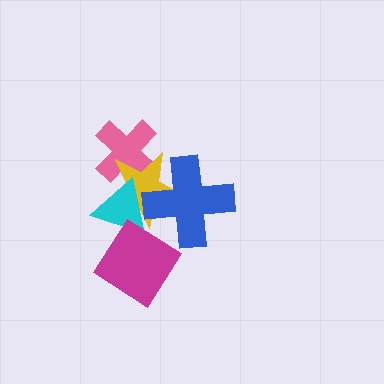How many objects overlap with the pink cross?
2 objects overlap with the pink cross.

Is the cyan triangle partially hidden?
Yes, it is partially covered by another shape.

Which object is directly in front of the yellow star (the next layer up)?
The cyan triangle is directly in front of the yellow star.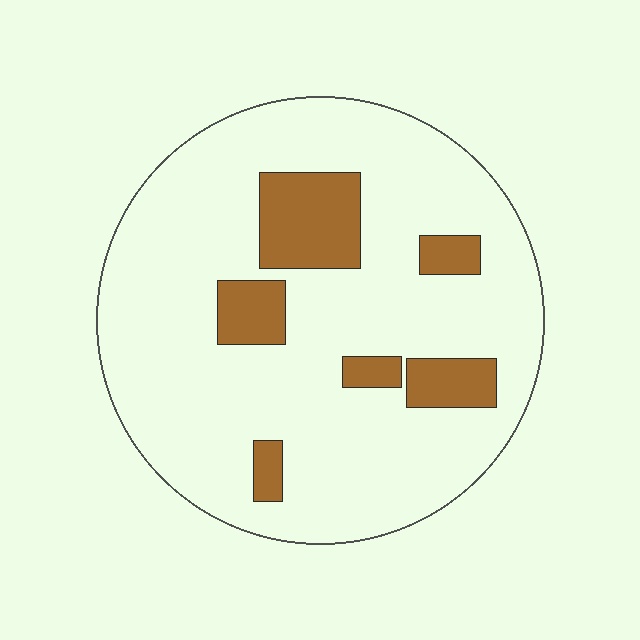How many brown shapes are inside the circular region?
6.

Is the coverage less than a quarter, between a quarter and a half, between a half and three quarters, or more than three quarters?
Less than a quarter.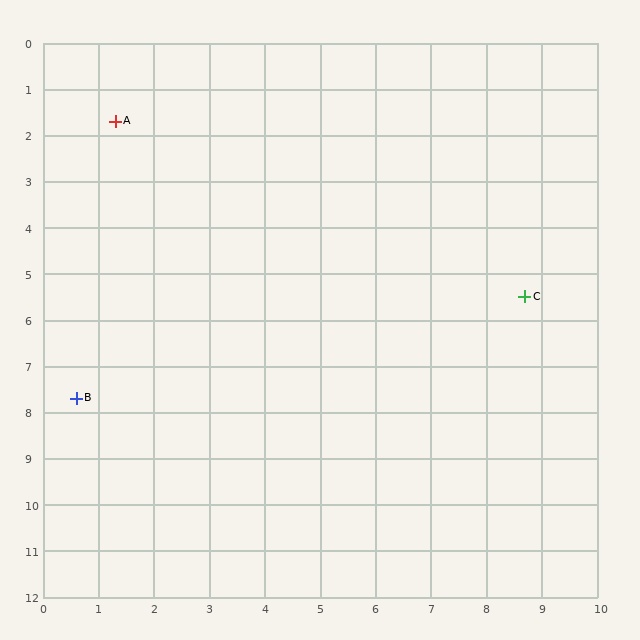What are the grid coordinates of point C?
Point C is at approximately (8.7, 5.5).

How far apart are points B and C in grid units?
Points B and C are about 8.4 grid units apart.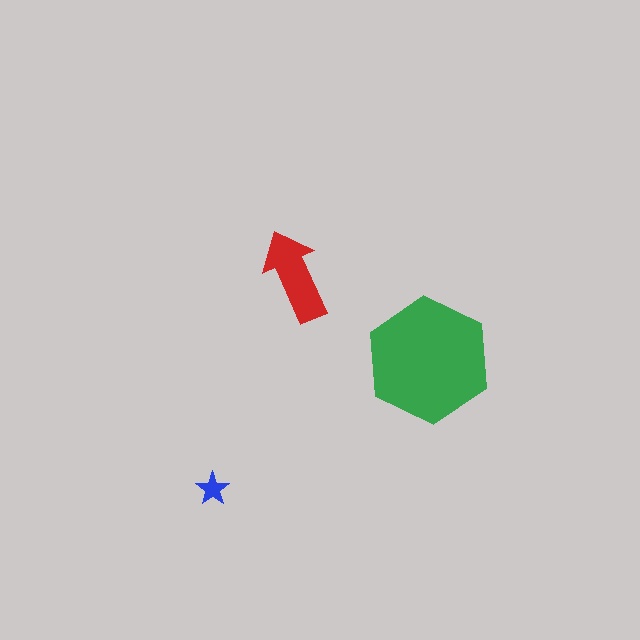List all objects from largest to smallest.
The green hexagon, the red arrow, the blue star.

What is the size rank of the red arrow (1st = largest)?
2nd.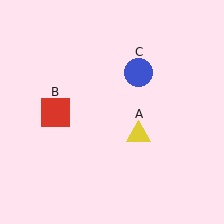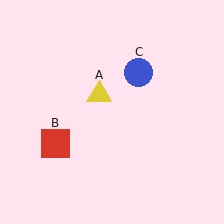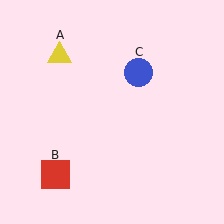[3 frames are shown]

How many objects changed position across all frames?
2 objects changed position: yellow triangle (object A), red square (object B).